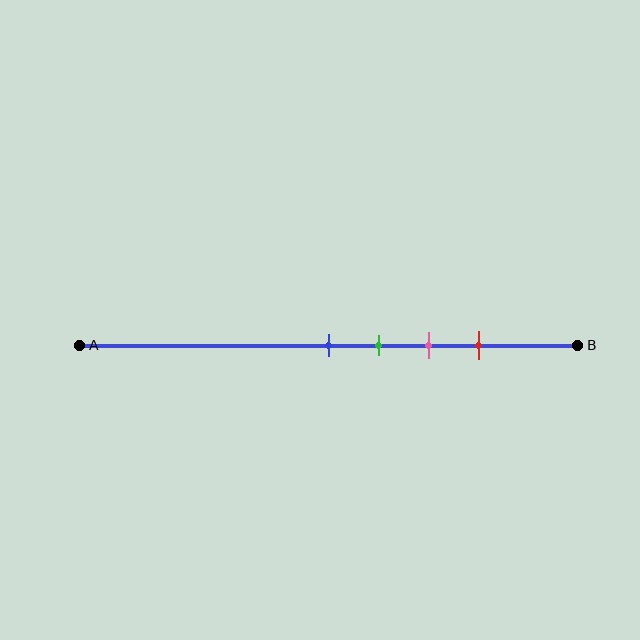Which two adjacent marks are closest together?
The blue and green marks are the closest adjacent pair.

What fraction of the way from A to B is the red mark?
The red mark is approximately 80% (0.8) of the way from A to B.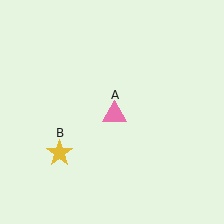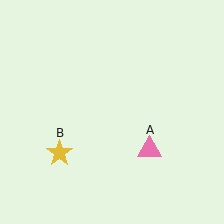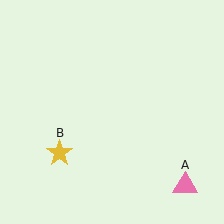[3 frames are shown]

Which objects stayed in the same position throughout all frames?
Yellow star (object B) remained stationary.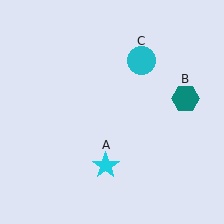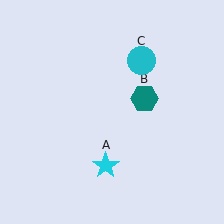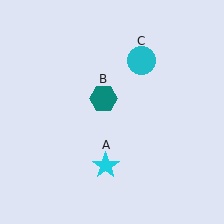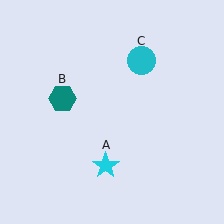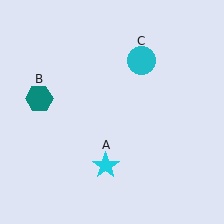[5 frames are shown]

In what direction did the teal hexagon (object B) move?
The teal hexagon (object B) moved left.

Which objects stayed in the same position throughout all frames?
Cyan star (object A) and cyan circle (object C) remained stationary.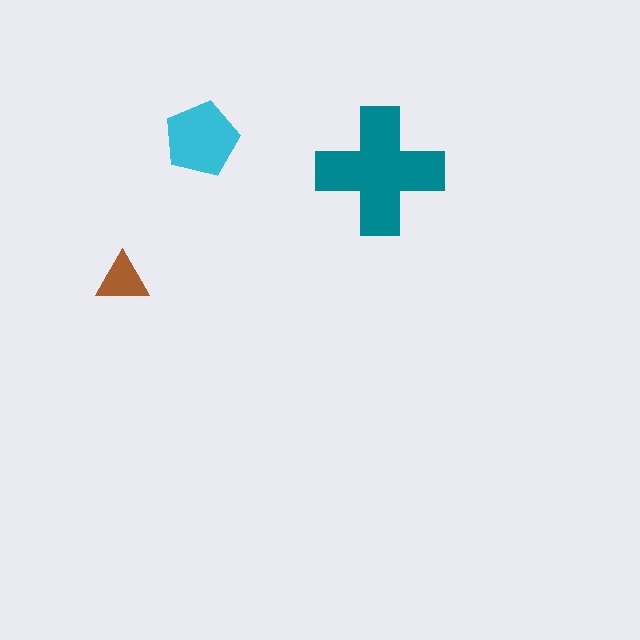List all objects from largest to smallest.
The teal cross, the cyan pentagon, the brown triangle.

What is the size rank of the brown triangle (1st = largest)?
3rd.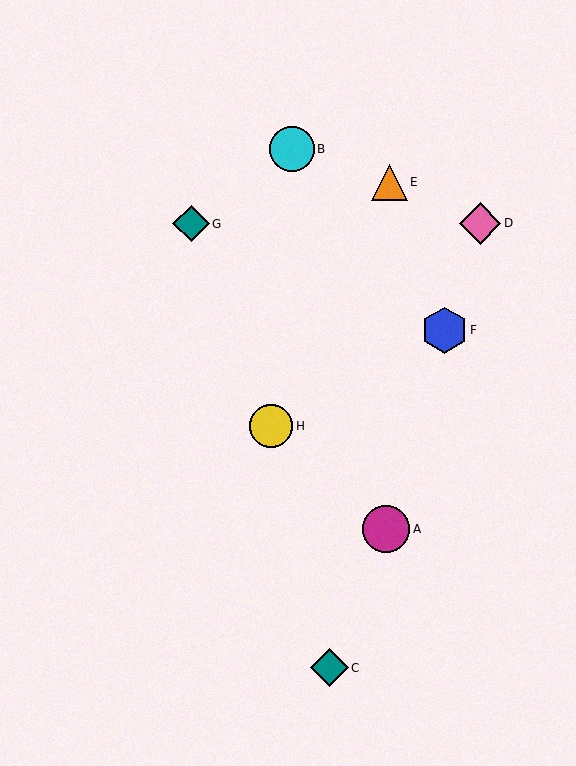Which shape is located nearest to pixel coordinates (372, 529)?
The magenta circle (labeled A) at (386, 529) is nearest to that location.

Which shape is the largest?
The magenta circle (labeled A) is the largest.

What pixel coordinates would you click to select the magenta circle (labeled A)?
Click at (386, 529) to select the magenta circle A.